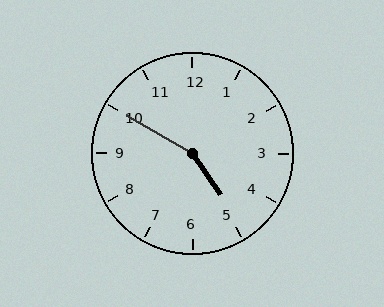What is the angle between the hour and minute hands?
Approximately 155 degrees.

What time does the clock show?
4:50.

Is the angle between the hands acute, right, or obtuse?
It is obtuse.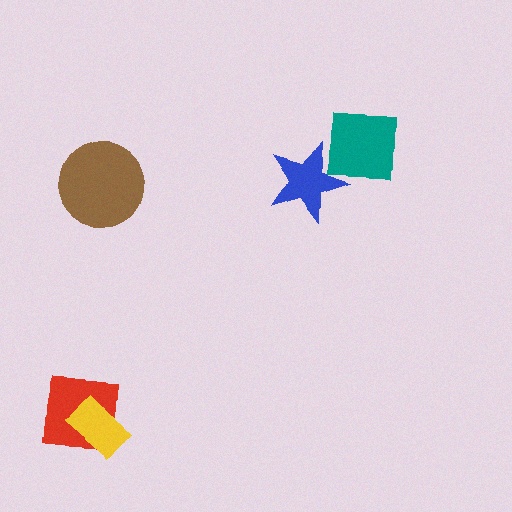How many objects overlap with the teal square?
1 object overlaps with the teal square.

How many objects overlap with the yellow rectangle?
1 object overlaps with the yellow rectangle.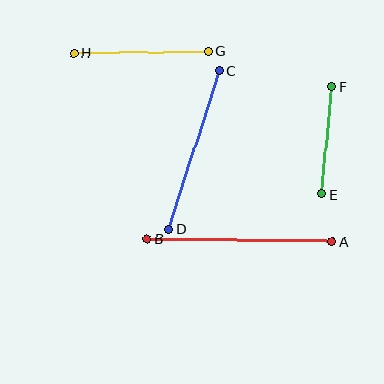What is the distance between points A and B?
The distance is approximately 185 pixels.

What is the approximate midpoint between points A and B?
The midpoint is at approximately (240, 240) pixels.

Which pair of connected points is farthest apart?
Points A and B are farthest apart.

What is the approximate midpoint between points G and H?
The midpoint is at approximately (141, 52) pixels.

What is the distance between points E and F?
The distance is approximately 109 pixels.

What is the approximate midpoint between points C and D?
The midpoint is at approximately (194, 150) pixels.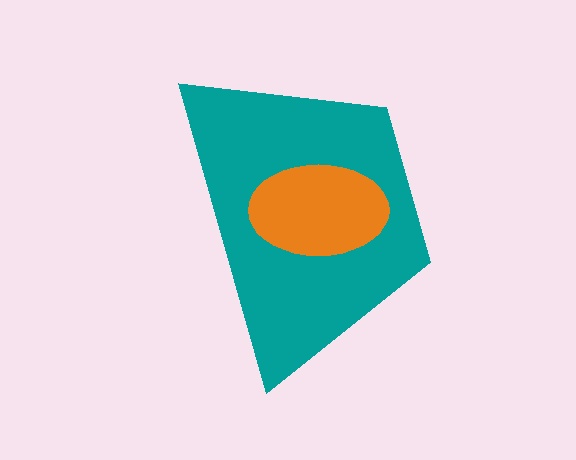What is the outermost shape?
The teal trapezoid.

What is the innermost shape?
The orange ellipse.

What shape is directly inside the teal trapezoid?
The orange ellipse.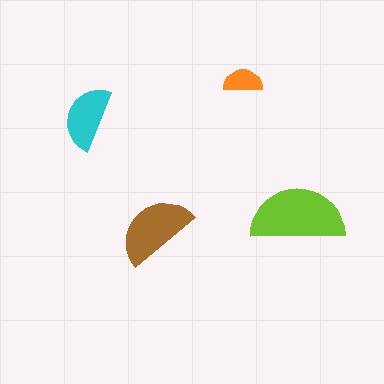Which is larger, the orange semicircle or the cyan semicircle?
The cyan one.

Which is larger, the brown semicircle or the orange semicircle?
The brown one.